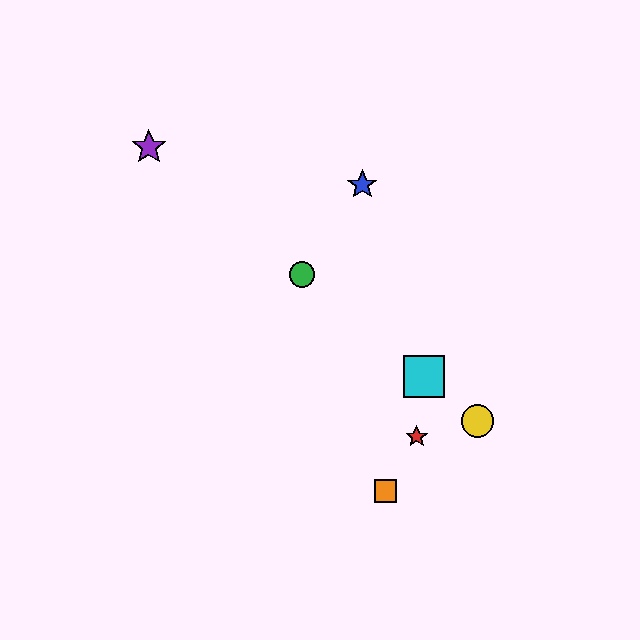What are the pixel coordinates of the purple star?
The purple star is at (149, 147).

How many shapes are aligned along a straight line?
4 shapes (the green circle, the yellow circle, the purple star, the cyan square) are aligned along a straight line.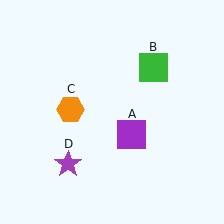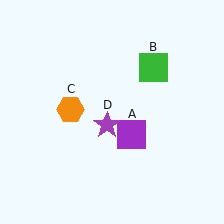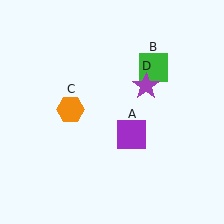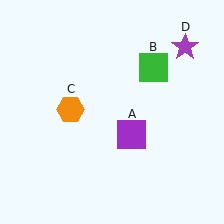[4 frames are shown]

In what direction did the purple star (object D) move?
The purple star (object D) moved up and to the right.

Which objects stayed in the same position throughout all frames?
Purple square (object A) and green square (object B) and orange hexagon (object C) remained stationary.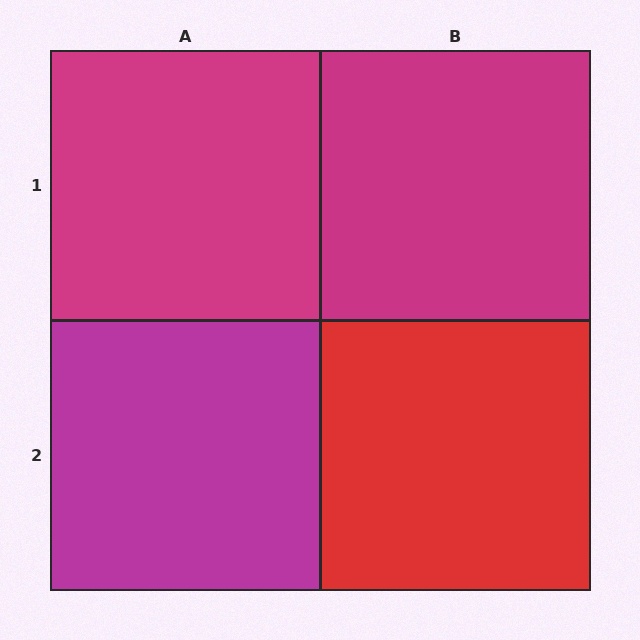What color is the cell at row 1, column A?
Magenta.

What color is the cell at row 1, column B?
Magenta.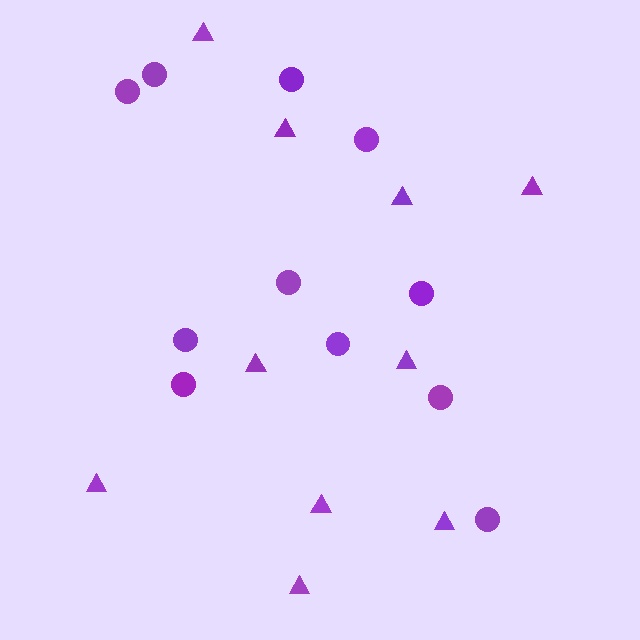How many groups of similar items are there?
There are 2 groups: one group of triangles (10) and one group of circles (11).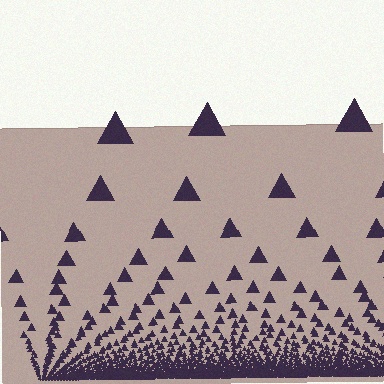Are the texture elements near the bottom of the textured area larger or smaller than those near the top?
Smaller. The gradient is inverted — elements near the bottom are smaller and denser.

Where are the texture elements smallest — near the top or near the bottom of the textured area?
Near the bottom.